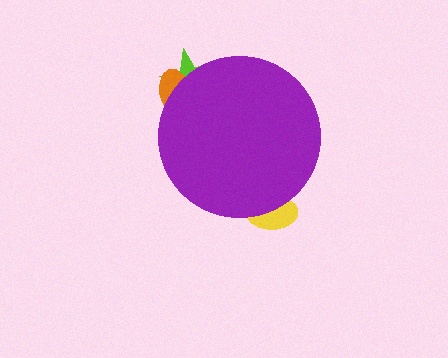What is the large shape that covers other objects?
A purple circle.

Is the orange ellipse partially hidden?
Yes, the orange ellipse is partially hidden behind the purple circle.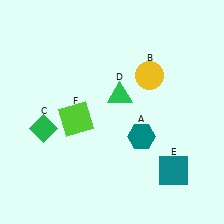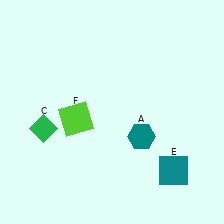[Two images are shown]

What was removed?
The yellow circle (B), the green triangle (D) were removed in Image 2.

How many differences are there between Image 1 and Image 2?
There are 2 differences between the two images.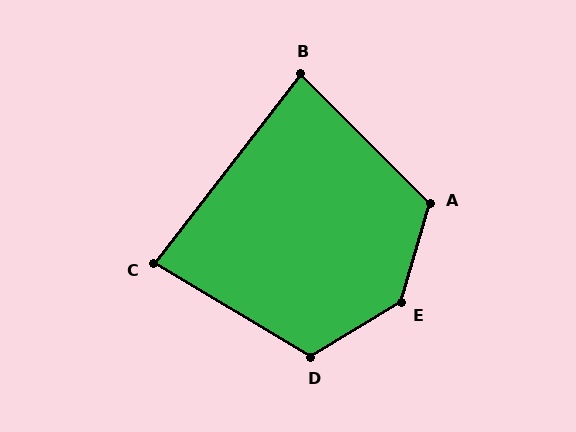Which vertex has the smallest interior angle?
B, at approximately 83 degrees.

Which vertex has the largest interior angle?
E, at approximately 137 degrees.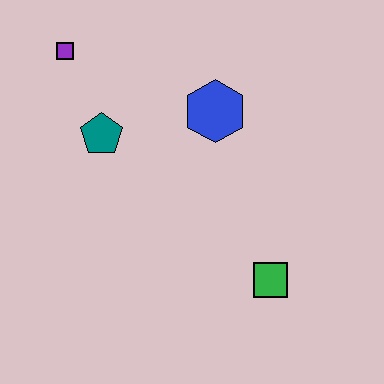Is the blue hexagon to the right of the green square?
No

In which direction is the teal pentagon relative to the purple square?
The teal pentagon is below the purple square.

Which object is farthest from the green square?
The purple square is farthest from the green square.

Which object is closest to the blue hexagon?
The teal pentagon is closest to the blue hexagon.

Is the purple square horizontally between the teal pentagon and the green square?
No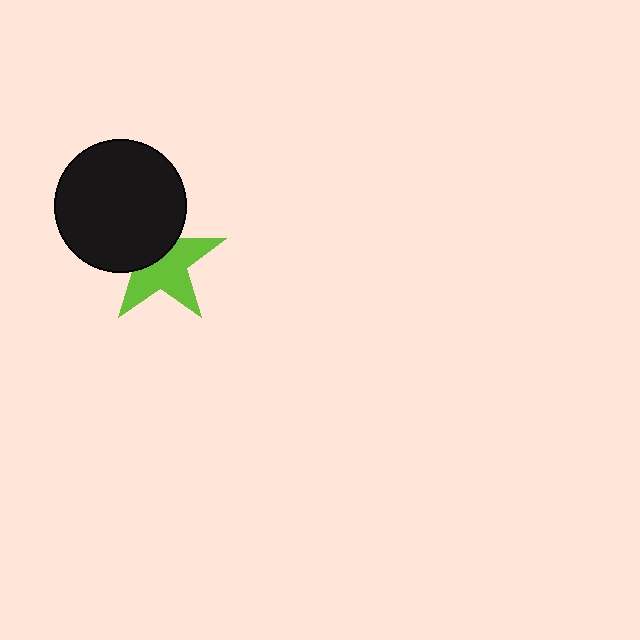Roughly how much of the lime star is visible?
About half of it is visible (roughly 58%).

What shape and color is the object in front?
The object in front is a black circle.